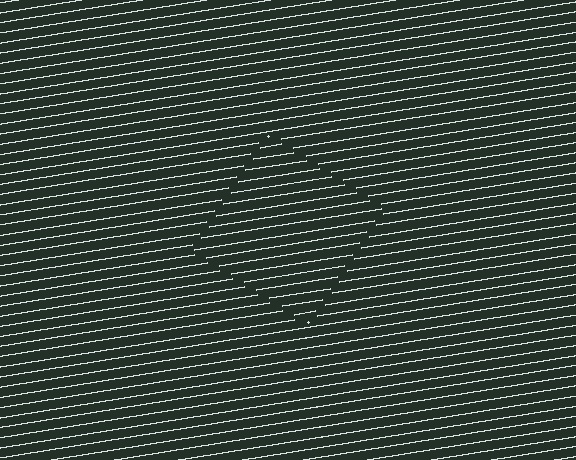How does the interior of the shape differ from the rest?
The interior of the shape contains the same grating, shifted by half a period — the contour is defined by the phase discontinuity where line-ends from the inner and outer gratings abut.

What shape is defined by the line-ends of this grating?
An illusory square. The interior of the shape contains the same grating, shifted by half a period — the contour is defined by the phase discontinuity where line-ends from the inner and outer gratings abut.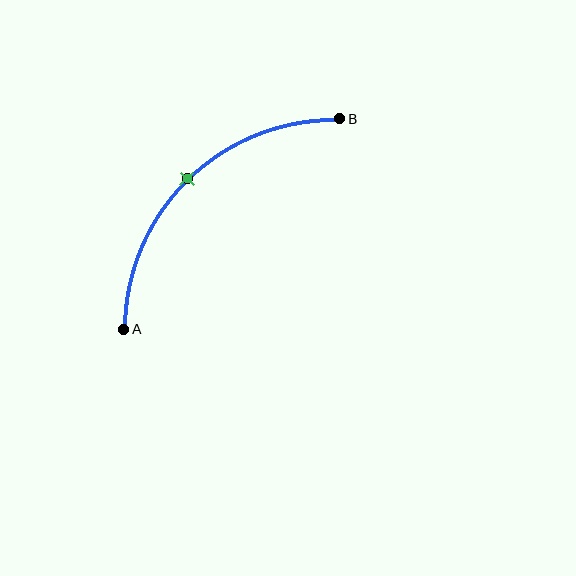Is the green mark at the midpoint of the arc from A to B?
Yes. The green mark lies on the arc at equal arc-length from both A and B — it is the arc midpoint.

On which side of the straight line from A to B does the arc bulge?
The arc bulges above and to the left of the straight line connecting A and B.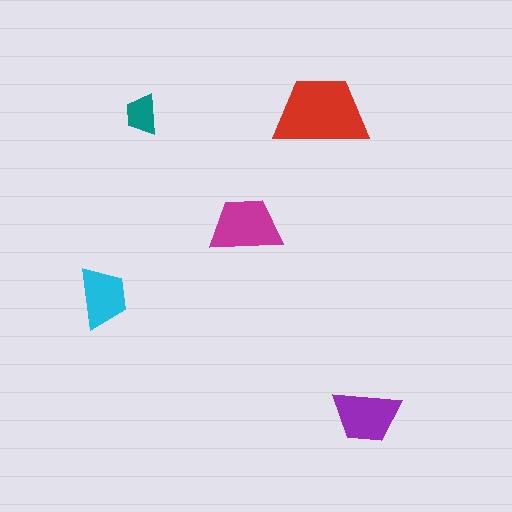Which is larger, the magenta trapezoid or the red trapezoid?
The red one.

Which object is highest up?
The red trapezoid is topmost.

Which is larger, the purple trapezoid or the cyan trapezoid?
The purple one.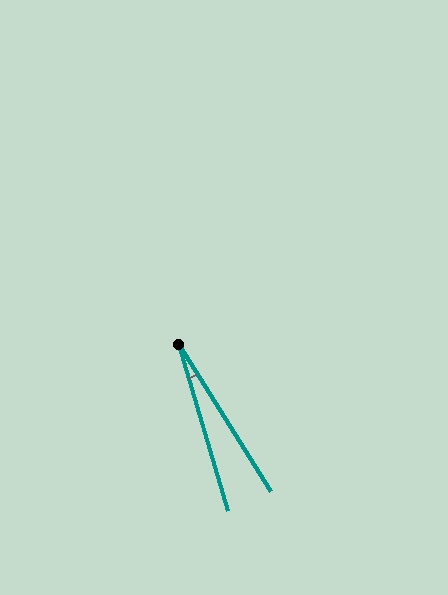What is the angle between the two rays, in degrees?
Approximately 16 degrees.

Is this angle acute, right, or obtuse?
It is acute.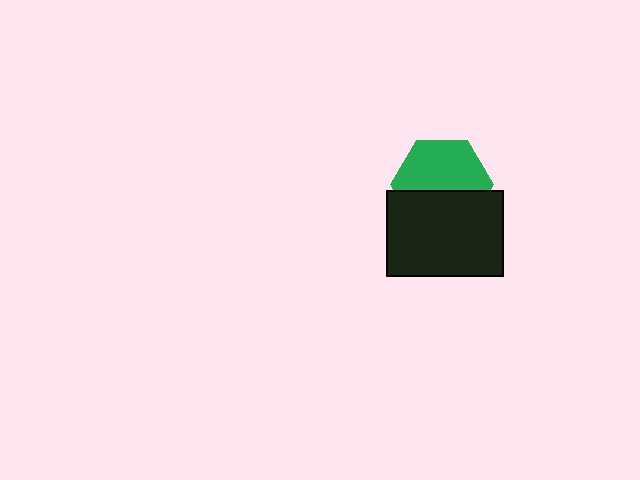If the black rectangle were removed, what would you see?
You would see the complete green hexagon.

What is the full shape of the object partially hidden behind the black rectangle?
The partially hidden object is a green hexagon.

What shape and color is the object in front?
The object in front is a black rectangle.